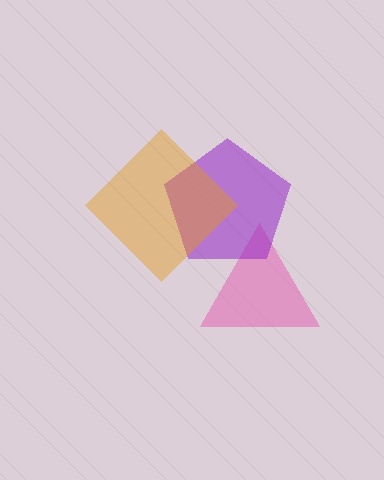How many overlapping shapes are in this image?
There are 3 overlapping shapes in the image.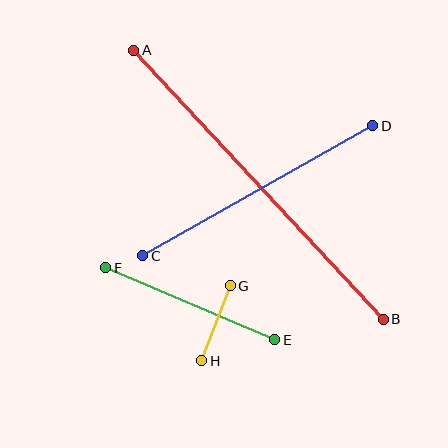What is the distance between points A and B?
The distance is approximately 367 pixels.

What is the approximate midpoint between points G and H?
The midpoint is at approximately (216, 323) pixels.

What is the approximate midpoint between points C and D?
The midpoint is at approximately (258, 191) pixels.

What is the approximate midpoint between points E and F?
The midpoint is at approximately (190, 304) pixels.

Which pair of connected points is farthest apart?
Points A and B are farthest apart.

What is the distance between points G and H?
The distance is approximately 81 pixels.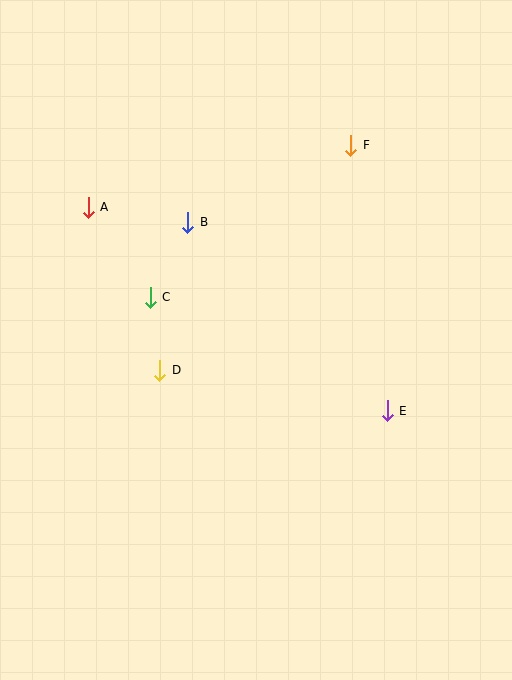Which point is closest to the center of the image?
Point D at (160, 370) is closest to the center.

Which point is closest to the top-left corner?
Point A is closest to the top-left corner.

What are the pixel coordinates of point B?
Point B is at (188, 222).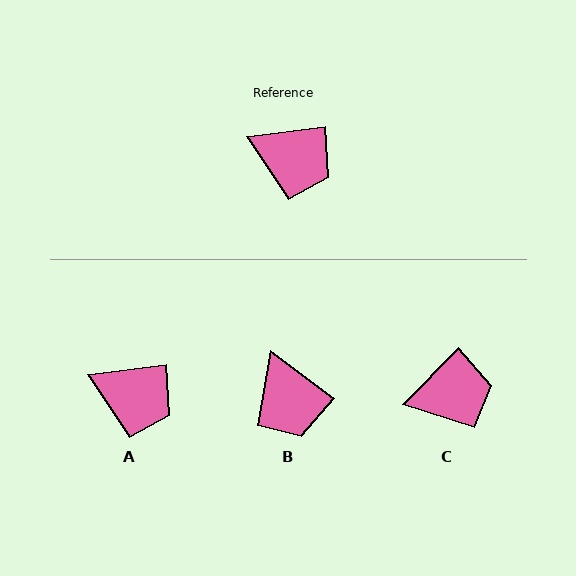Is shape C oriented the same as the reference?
No, it is off by about 38 degrees.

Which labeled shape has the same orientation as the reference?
A.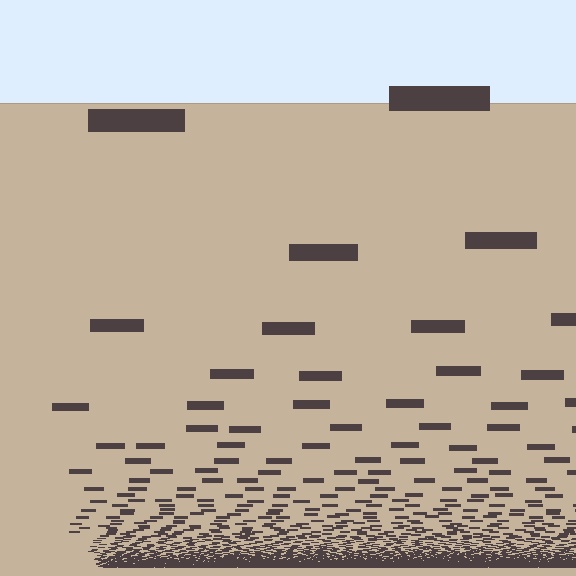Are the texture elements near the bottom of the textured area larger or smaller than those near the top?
Smaller. The gradient is inverted — elements near the bottom are smaller and denser.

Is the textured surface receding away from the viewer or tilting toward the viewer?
The surface appears to tilt toward the viewer. Texture elements get larger and sparser toward the top.